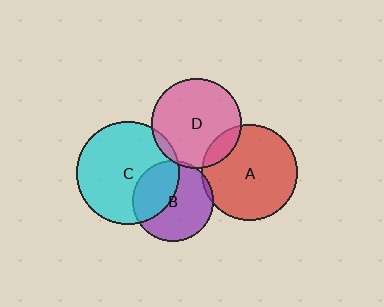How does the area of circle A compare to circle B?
Approximately 1.4 times.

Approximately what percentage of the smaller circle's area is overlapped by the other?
Approximately 5%.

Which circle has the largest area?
Circle C (cyan).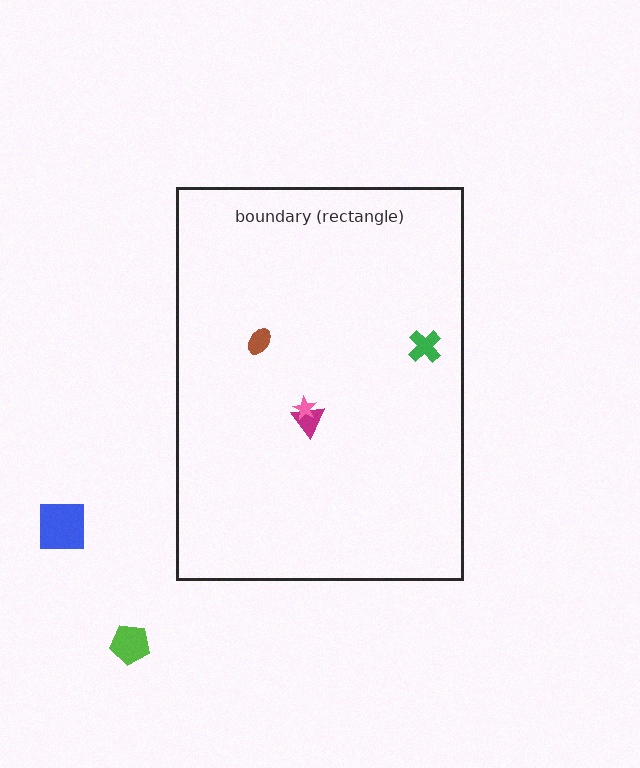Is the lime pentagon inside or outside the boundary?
Outside.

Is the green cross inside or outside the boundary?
Inside.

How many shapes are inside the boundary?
4 inside, 2 outside.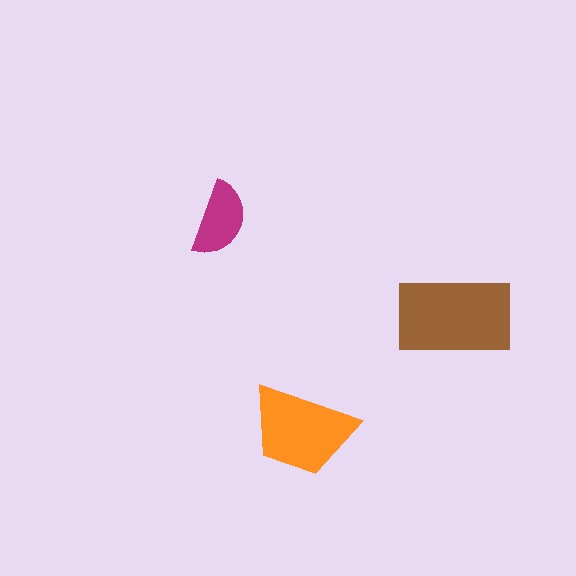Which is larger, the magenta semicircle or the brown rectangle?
The brown rectangle.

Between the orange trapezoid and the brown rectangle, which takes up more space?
The brown rectangle.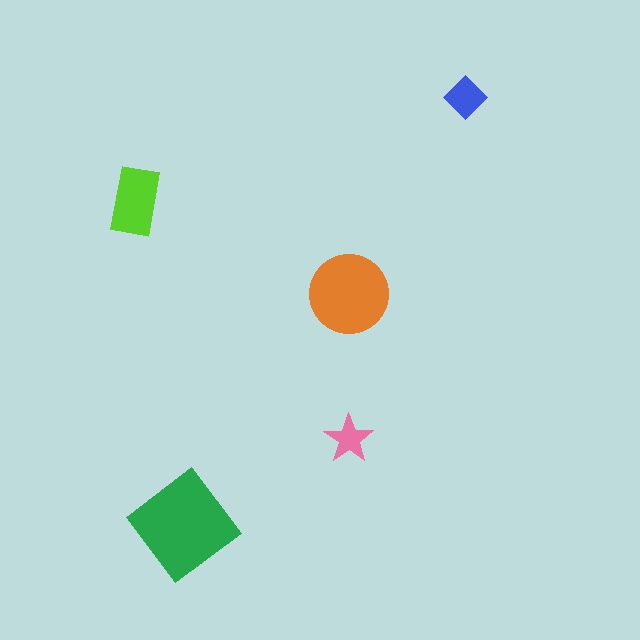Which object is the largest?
The green diamond.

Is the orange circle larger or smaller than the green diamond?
Smaller.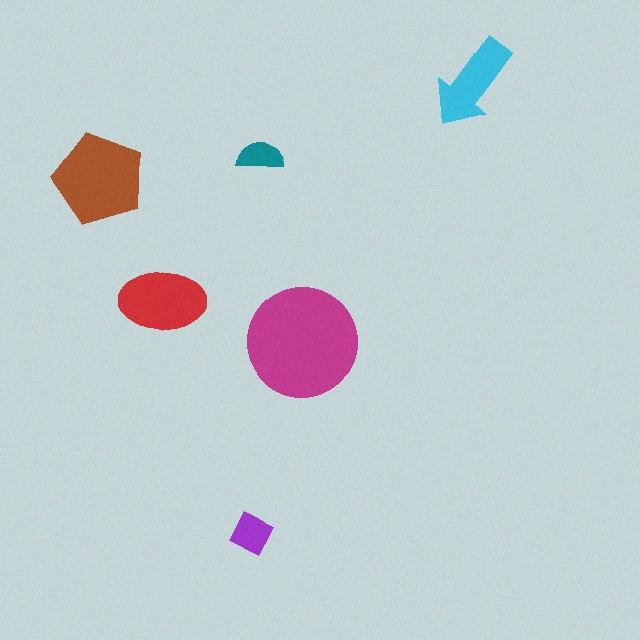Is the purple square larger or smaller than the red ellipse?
Smaller.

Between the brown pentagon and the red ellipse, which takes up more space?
The brown pentagon.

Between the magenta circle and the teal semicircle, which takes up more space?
The magenta circle.